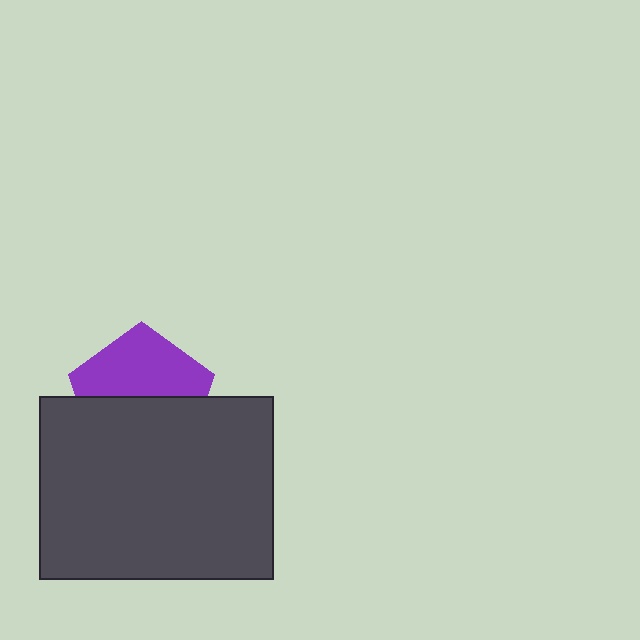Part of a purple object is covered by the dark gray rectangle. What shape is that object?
It is a pentagon.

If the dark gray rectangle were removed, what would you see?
You would see the complete purple pentagon.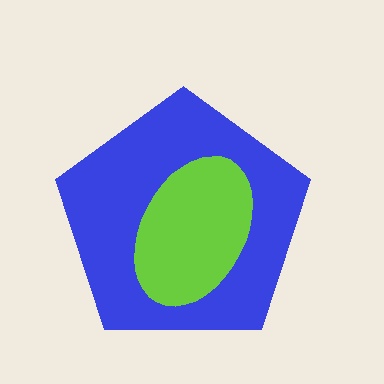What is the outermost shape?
The blue pentagon.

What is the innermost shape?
The lime ellipse.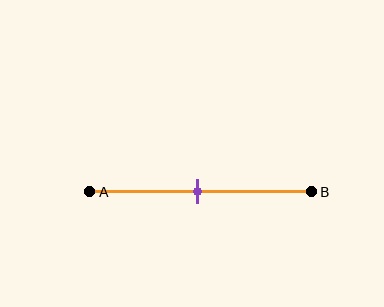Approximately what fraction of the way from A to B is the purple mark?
The purple mark is approximately 50% of the way from A to B.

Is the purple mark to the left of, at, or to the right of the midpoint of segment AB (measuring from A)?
The purple mark is approximately at the midpoint of segment AB.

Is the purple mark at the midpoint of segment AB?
Yes, the mark is approximately at the midpoint.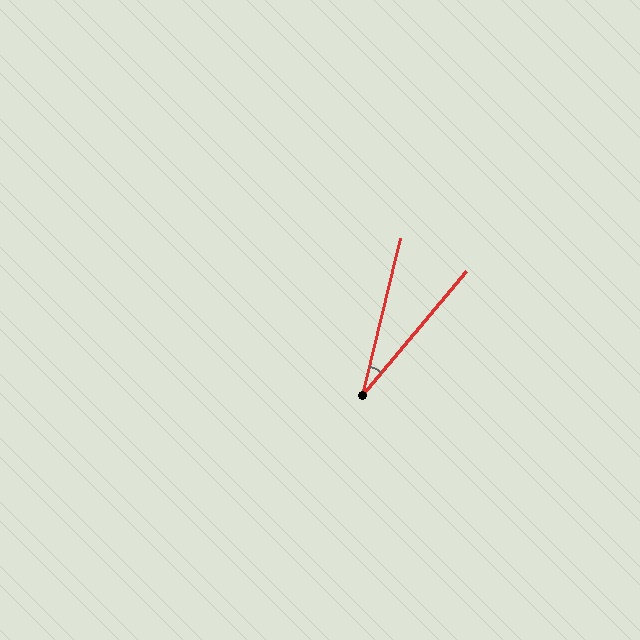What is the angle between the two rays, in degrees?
Approximately 26 degrees.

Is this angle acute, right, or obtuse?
It is acute.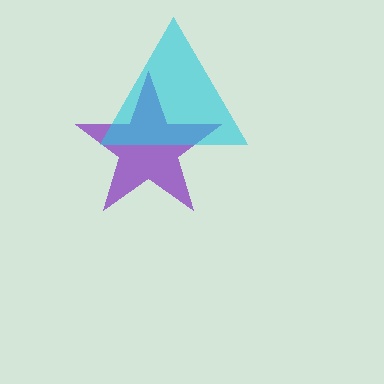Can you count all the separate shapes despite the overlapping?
Yes, there are 2 separate shapes.